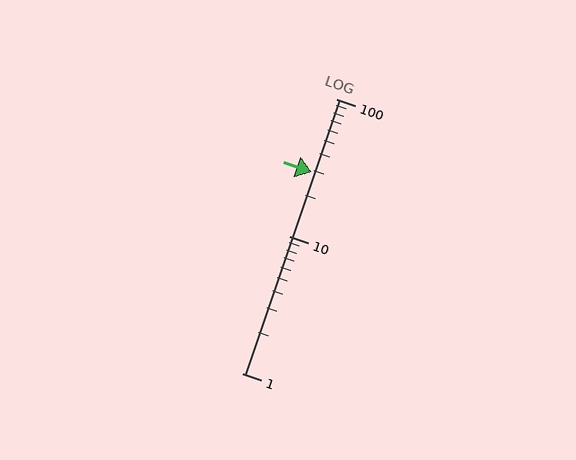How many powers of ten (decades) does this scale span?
The scale spans 2 decades, from 1 to 100.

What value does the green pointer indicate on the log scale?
The pointer indicates approximately 29.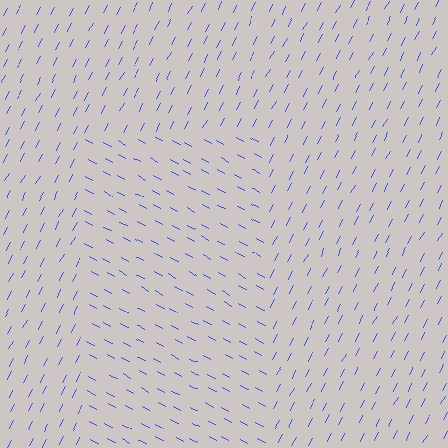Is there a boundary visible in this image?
Yes, there is a texture boundary formed by a change in line orientation.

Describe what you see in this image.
The image is filled with small blue line segments. A rectangle region in the image has lines oriented differently from the surrounding lines, creating a visible texture boundary.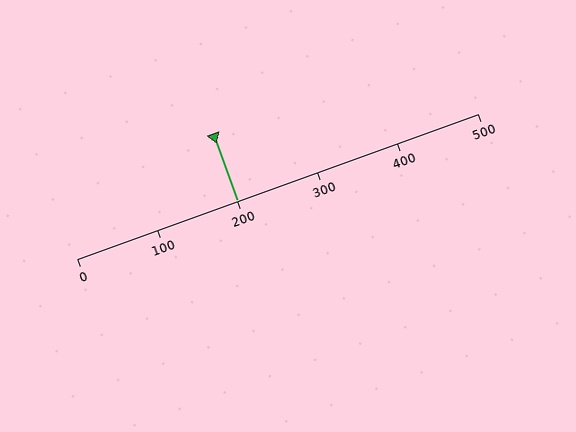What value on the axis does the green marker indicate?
The marker indicates approximately 200.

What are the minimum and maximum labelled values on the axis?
The axis runs from 0 to 500.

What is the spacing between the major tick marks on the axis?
The major ticks are spaced 100 apart.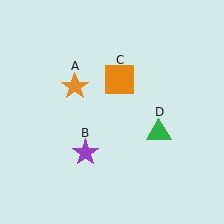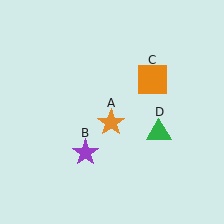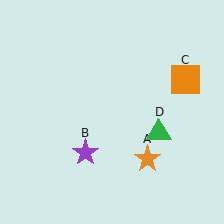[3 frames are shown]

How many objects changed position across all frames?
2 objects changed position: orange star (object A), orange square (object C).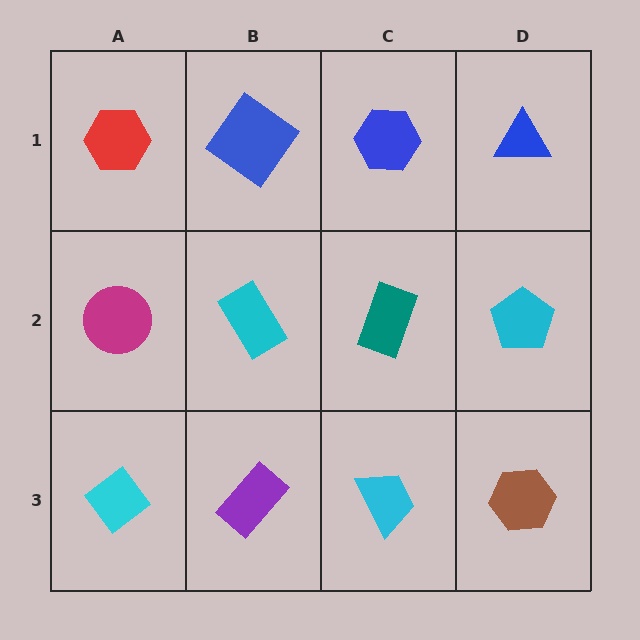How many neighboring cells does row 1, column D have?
2.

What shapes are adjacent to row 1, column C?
A teal rectangle (row 2, column C), a blue diamond (row 1, column B), a blue triangle (row 1, column D).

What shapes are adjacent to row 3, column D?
A cyan pentagon (row 2, column D), a cyan trapezoid (row 3, column C).